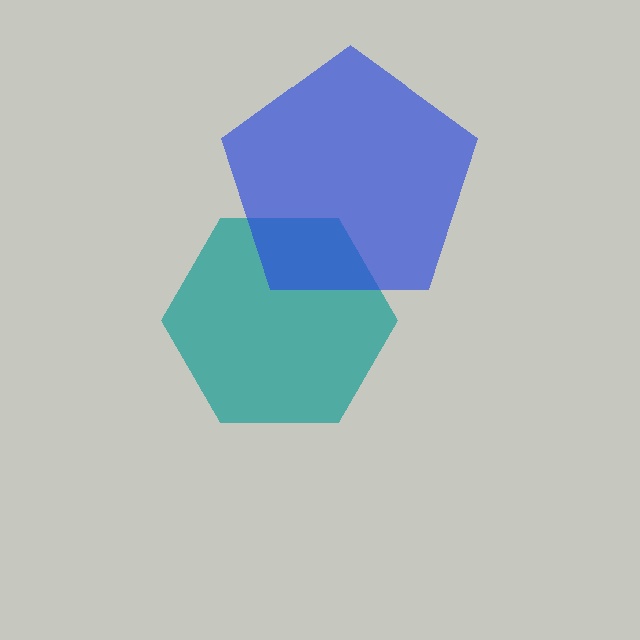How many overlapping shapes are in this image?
There are 2 overlapping shapes in the image.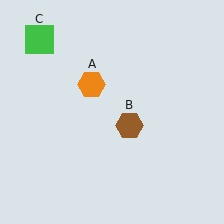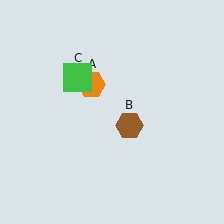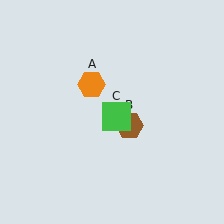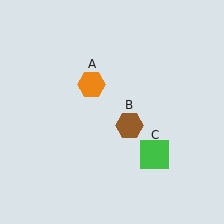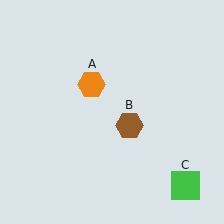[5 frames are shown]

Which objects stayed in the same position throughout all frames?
Orange hexagon (object A) and brown hexagon (object B) remained stationary.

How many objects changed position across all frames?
1 object changed position: green square (object C).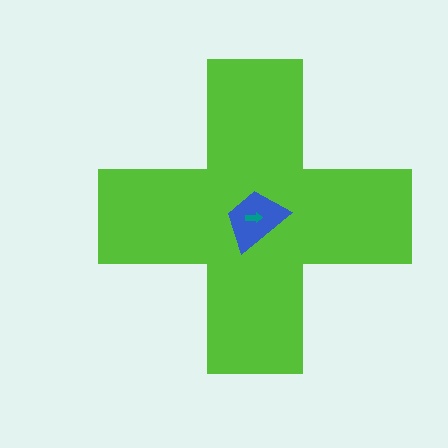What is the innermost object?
The teal arrow.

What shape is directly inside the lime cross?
The blue trapezoid.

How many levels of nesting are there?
3.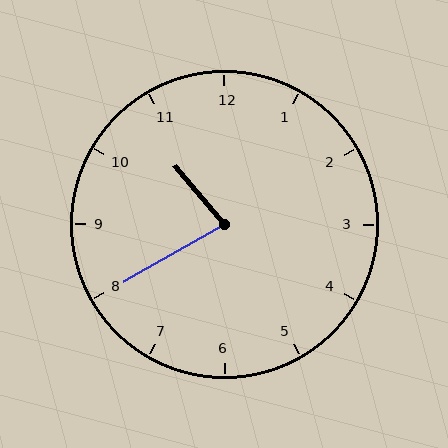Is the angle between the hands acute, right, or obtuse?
It is acute.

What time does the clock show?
10:40.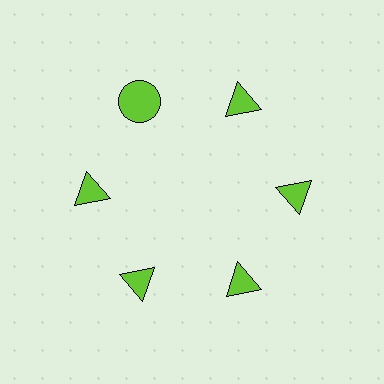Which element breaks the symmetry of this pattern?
The lime circle at roughly the 11 o'clock position breaks the symmetry. All other shapes are lime triangles.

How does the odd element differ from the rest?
It has a different shape: circle instead of triangle.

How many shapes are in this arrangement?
There are 6 shapes arranged in a ring pattern.